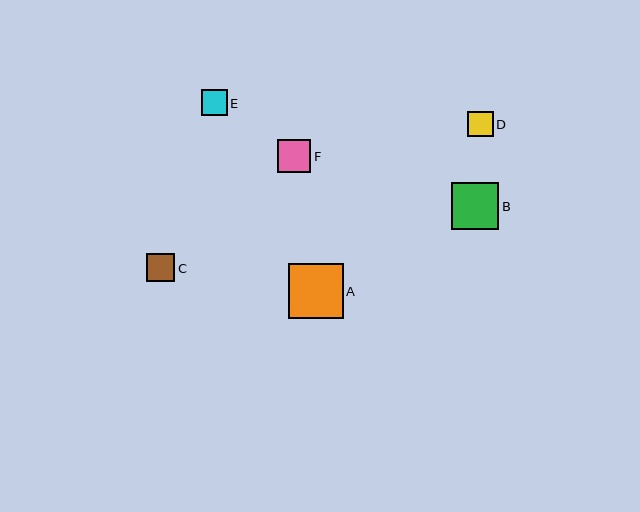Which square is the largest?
Square A is the largest with a size of approximately 55 pixels.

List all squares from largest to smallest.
From largest to smallest: A, B, F, C, E, D.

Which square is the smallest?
Square D is the smallest with a size of approximately 25 pixels.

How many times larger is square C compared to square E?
Square C is approximately 1.1 times the size of square E.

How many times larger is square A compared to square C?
Square A is approximately 1.9 times the size of square C.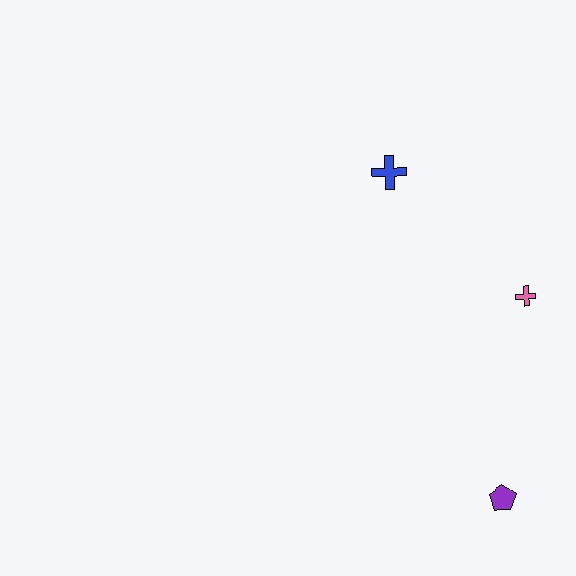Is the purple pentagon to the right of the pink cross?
No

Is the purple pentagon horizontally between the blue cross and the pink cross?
Yes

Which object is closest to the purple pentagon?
The pink cross is closest to the purple pentagon.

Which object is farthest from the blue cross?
The purple pentagon is farthest from the blue cross.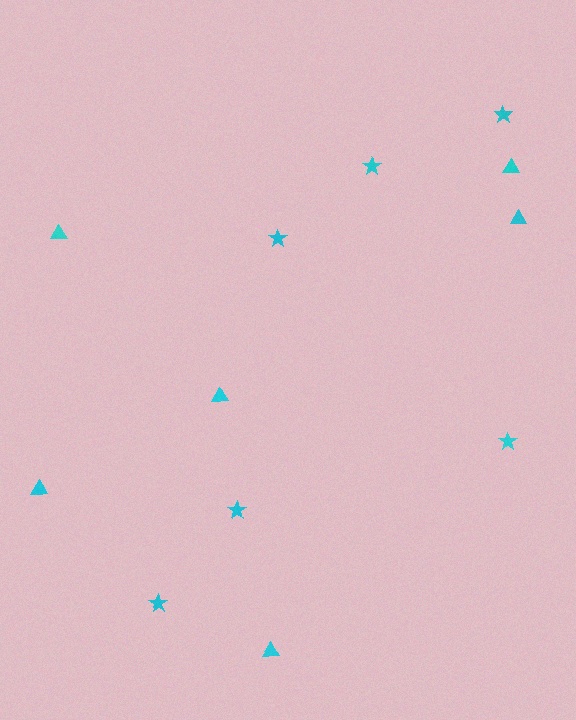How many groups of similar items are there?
There are 2 groups: one group of stars (6) and one group of triangles (6).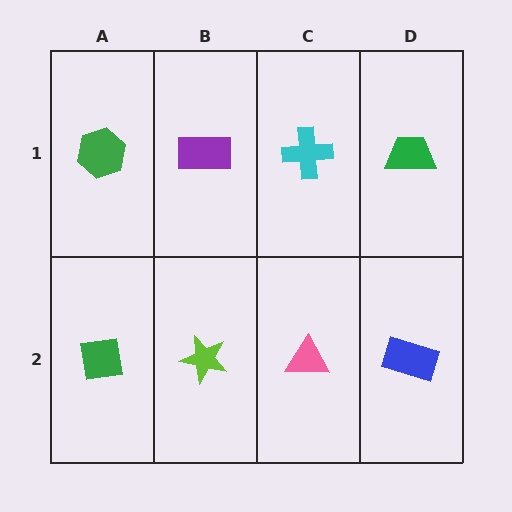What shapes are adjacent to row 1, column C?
A pink triangle (row 2, column C), a purple rectangle (row 1, column B), a green trapezoid (row 1, column D).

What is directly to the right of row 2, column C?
A blue rectangle.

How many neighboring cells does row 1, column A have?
2.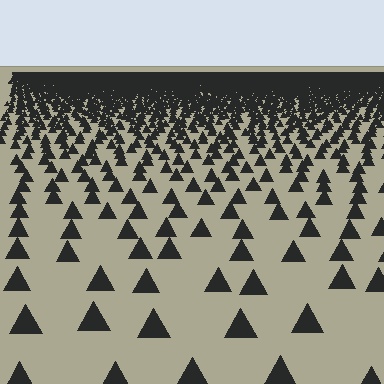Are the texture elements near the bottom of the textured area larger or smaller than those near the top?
Larger. Near the bottom, elements are closer to the viewer and appear at a bigger on-screen size.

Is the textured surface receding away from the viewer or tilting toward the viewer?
The surface is receding away from the viewer. Texture elements get smaller and denser toward the top.